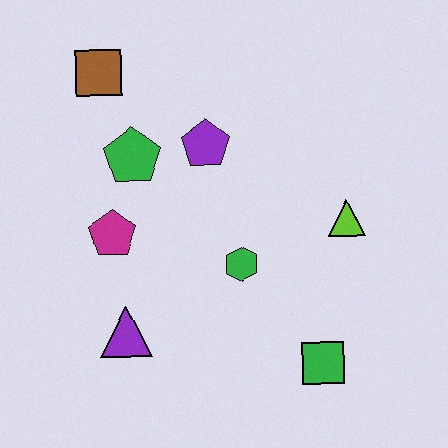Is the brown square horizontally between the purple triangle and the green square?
No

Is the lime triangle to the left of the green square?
No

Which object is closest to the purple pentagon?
The green pentagon is closest to the purple pentagon.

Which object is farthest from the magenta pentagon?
The green square is farthest from the magenta pentagon.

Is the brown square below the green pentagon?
No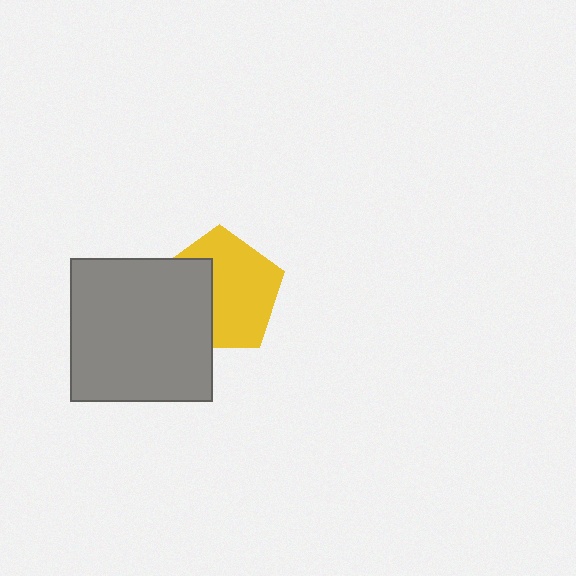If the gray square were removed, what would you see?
You would see the complete yellow pentagon.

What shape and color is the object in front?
The object in front is a gray square.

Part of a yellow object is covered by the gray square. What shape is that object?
It is a pentagon.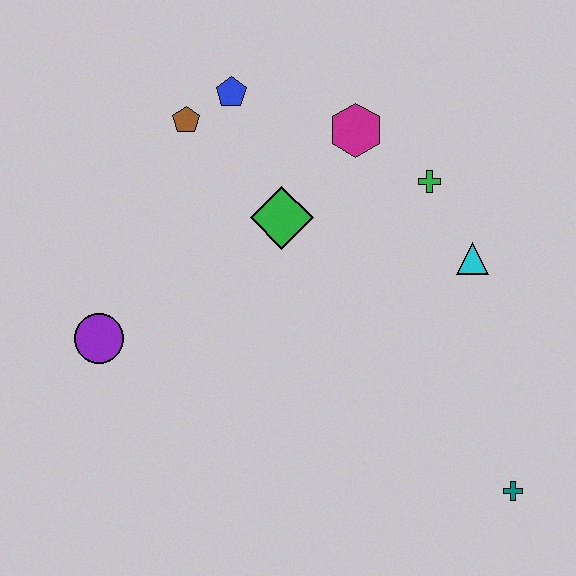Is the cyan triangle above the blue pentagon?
No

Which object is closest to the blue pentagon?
The brown pentagon is closest to the blue pentagon.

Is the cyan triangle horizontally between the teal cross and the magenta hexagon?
Yes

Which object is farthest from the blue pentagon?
The teal cross is farthest from the blue pentagon.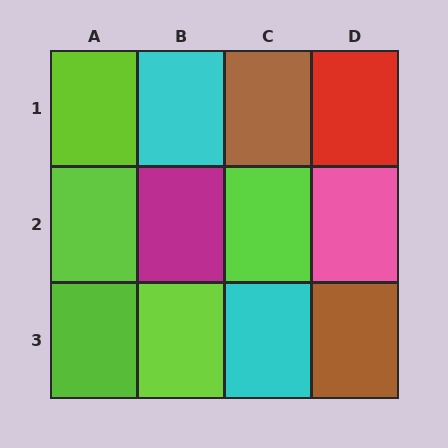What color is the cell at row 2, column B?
Magenta.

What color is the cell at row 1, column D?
Red.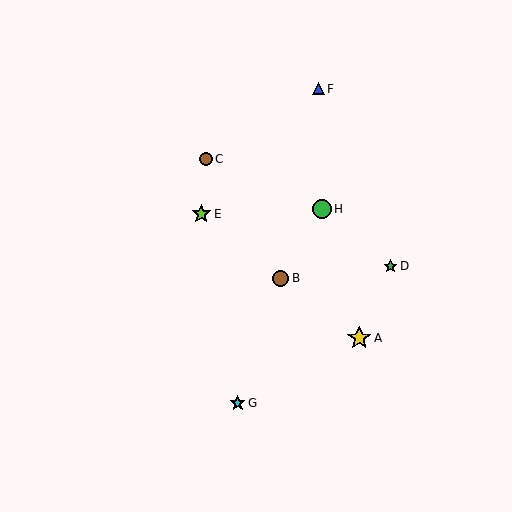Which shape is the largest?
The yellow star (labeled A) is the largest.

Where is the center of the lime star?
The center of the lime star is at (201, 214).